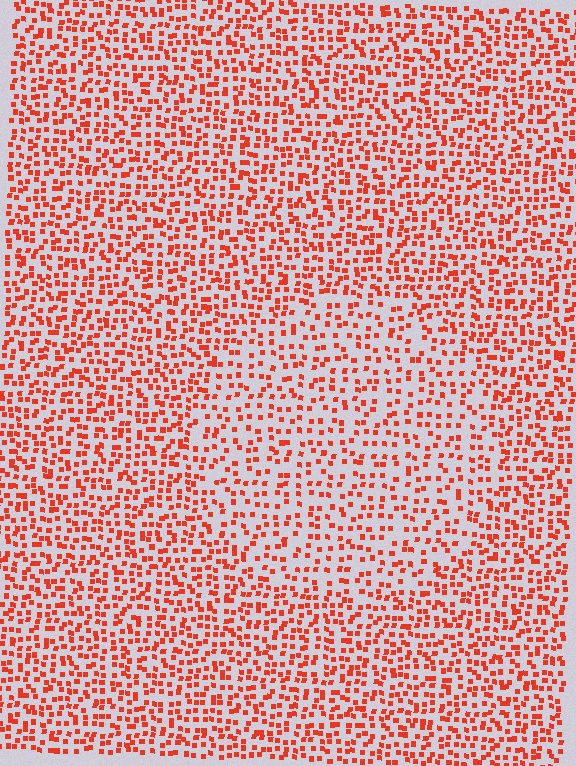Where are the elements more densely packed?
The elements are more densely packed outside the circle boundary.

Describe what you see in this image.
The image contains small red elements arranged at two different densities. A circle-shaped region is visible where the elements are less densely packed than the surrounding area.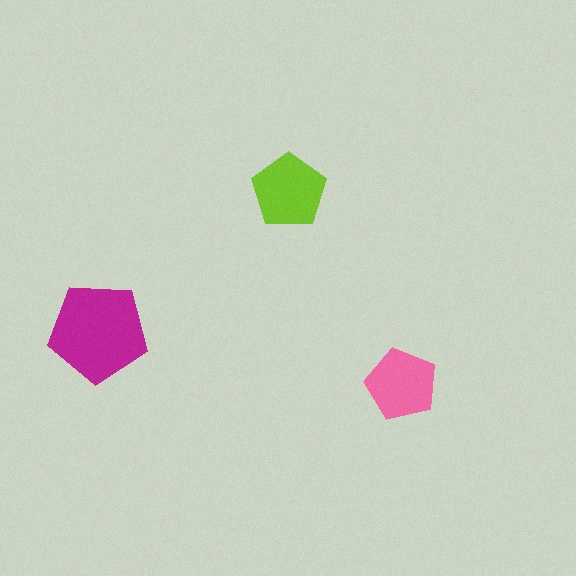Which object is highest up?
The lime pentagon is topmost.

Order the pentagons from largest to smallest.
the magenta one, the lime one, the pink one.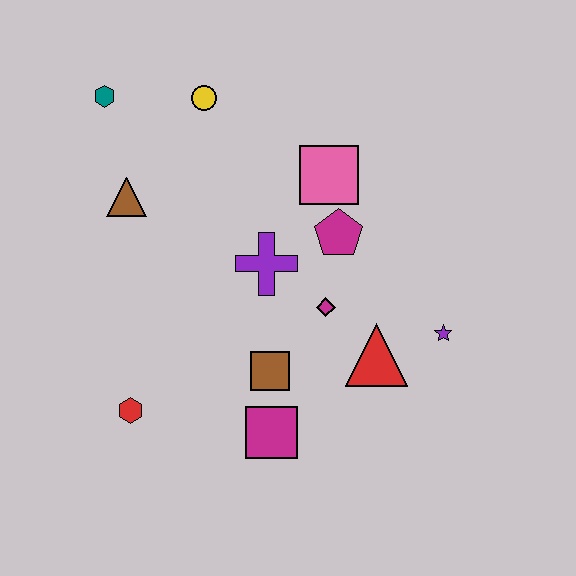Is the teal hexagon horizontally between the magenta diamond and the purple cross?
No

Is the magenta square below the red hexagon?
Yes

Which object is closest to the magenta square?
The brown square is closest to the magenta square.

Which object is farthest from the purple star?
The teal hexagon is farthest from the purple star.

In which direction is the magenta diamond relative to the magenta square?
The magenta diamond is above the magenta square.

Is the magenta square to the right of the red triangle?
No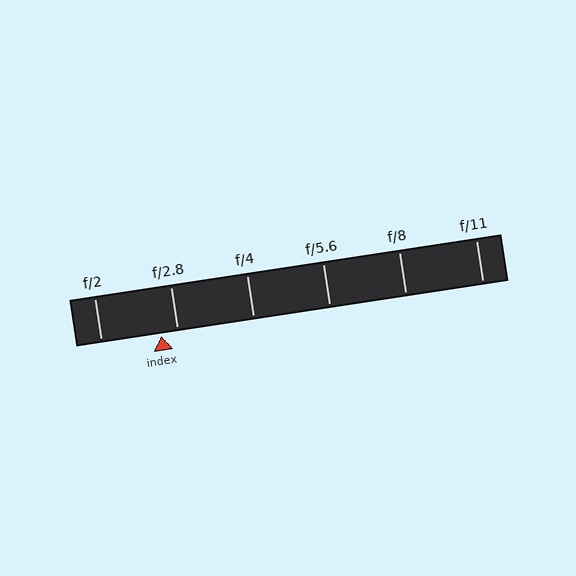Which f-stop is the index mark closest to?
The index mark is closest to f/2.8.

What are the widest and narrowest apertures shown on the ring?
The widest aperture shown is f/2 and the narrowest is f/11.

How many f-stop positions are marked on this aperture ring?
There are 6 f-stop positions marked.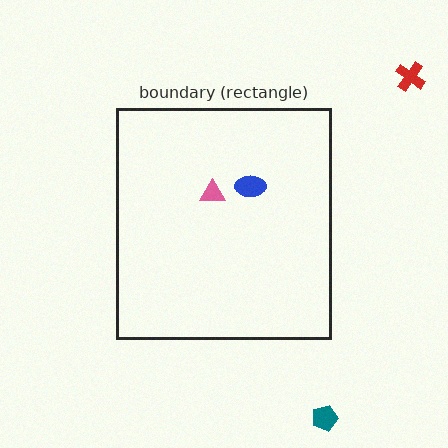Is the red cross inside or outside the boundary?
Outside.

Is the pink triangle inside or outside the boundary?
Inside.